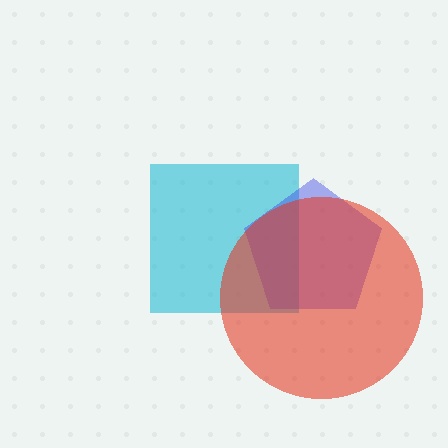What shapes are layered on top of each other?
The layered shapes are: a cyan square, a blue pentagon, a red circle.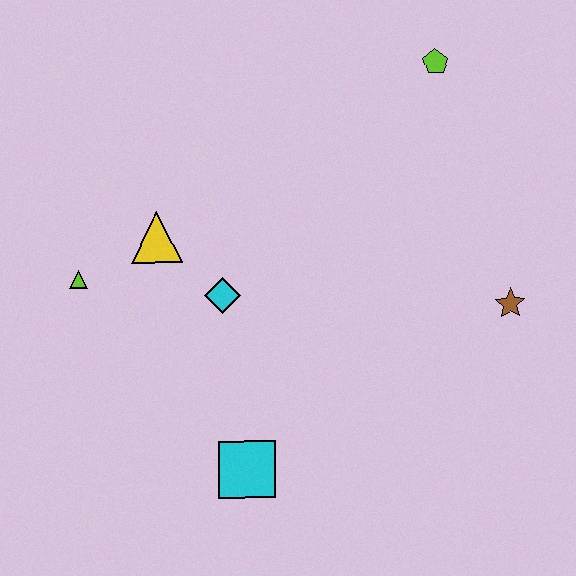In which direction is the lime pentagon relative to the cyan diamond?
The lime pentagon is above the cyan diamond.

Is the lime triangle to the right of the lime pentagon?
No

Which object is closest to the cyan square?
The cyan diamond is closest to the cyan square.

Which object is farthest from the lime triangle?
The brown star is farthest from the lime triangle.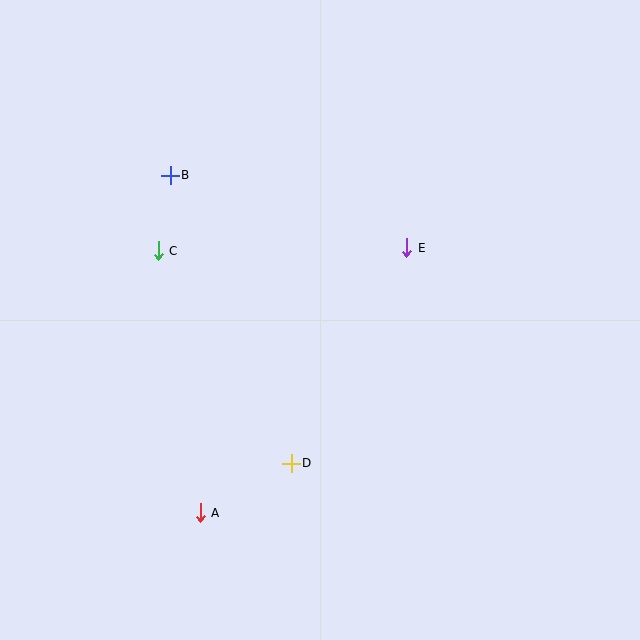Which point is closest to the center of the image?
Point E at (407, 248) is closest to the center.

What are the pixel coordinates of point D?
Point D is at (291, 463).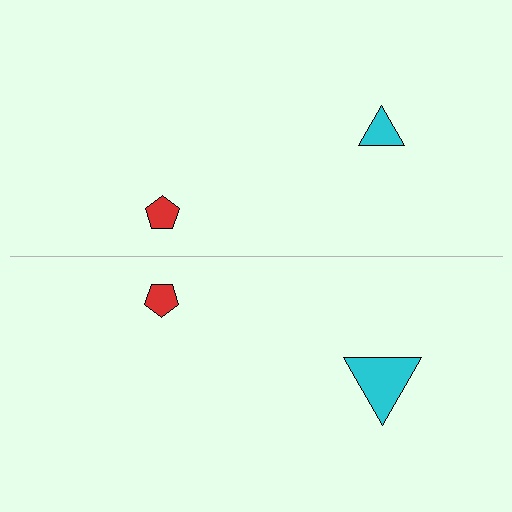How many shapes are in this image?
There are 4 shapes in this image.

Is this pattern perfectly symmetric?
No, the pattern is not perfectly symmetric. The cyan triangle on the bottom side has a different size than its mirror counterpart.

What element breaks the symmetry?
The cyan triangle on the bottom side has a different size than its mirror counterpart.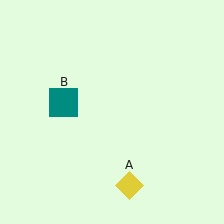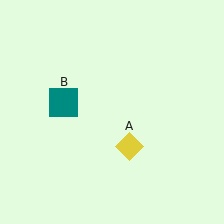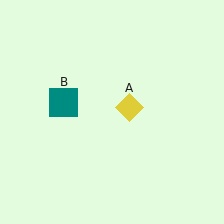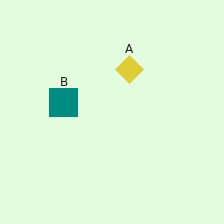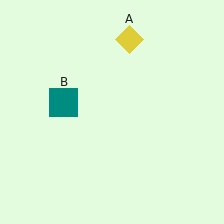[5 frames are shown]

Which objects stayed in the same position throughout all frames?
Teal square (object B) remained stationary.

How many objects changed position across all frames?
1 object changed position: yellow diamond (object A).